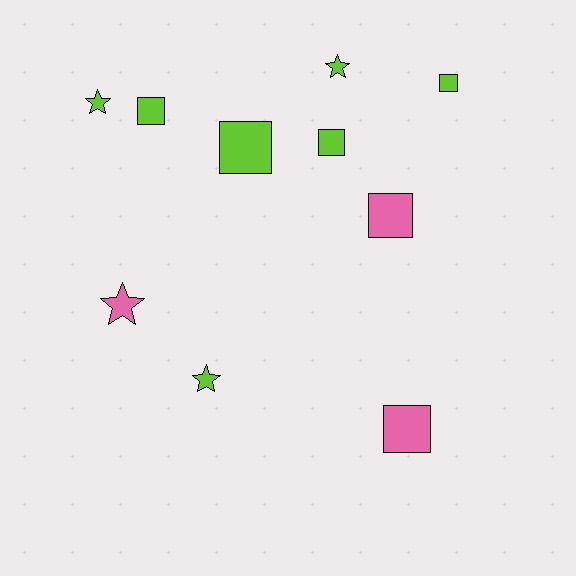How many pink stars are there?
There is 1 pink star.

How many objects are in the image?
There are 10 objects.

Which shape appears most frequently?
Square, with 6 objects.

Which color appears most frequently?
Lime, with 7 objects.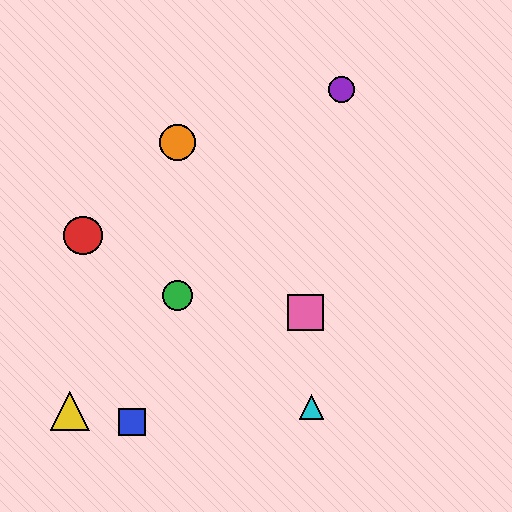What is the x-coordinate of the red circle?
The red circle is at x≈83.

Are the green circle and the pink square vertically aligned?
No, the green circle is at x≈178 and the pink square is at x≈305.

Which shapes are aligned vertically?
The green circle, the orange circle are aligned vertically.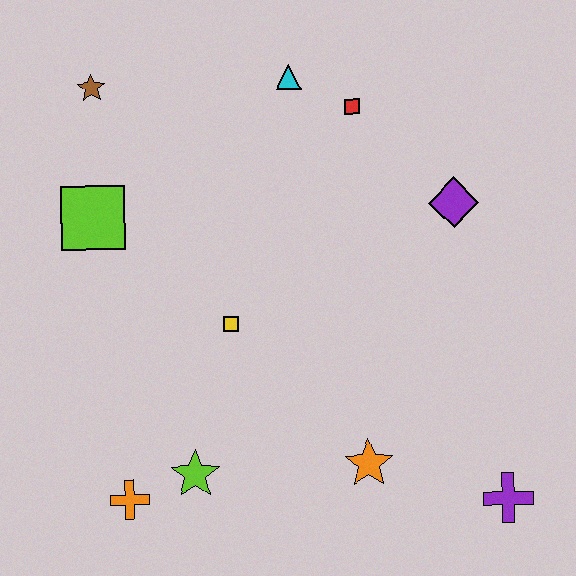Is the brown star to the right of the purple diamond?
No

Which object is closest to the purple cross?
The orange star is closest to the purple cross.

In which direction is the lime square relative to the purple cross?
The lime square is to the left of the purple cross.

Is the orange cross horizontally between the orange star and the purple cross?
No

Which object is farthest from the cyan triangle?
The purple cross is farthest from the cyan triangle.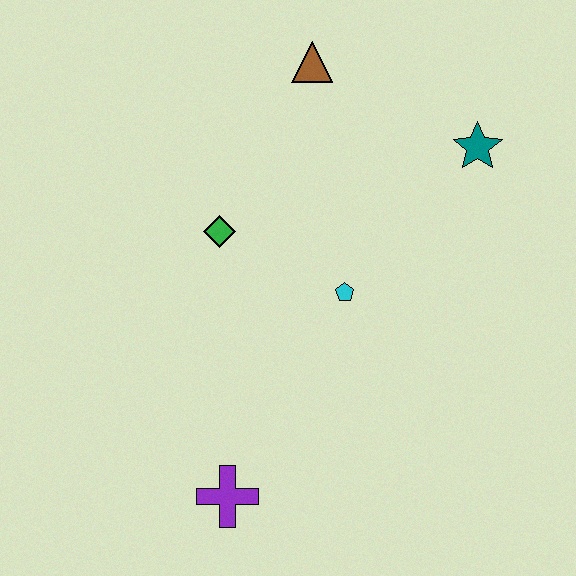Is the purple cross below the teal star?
Yes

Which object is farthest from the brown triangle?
The purple cross is farthest from the brown triangle.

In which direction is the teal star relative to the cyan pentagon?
The teal star is above the cyan pentagon.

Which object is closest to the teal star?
The brown triangle is closest to the teal star.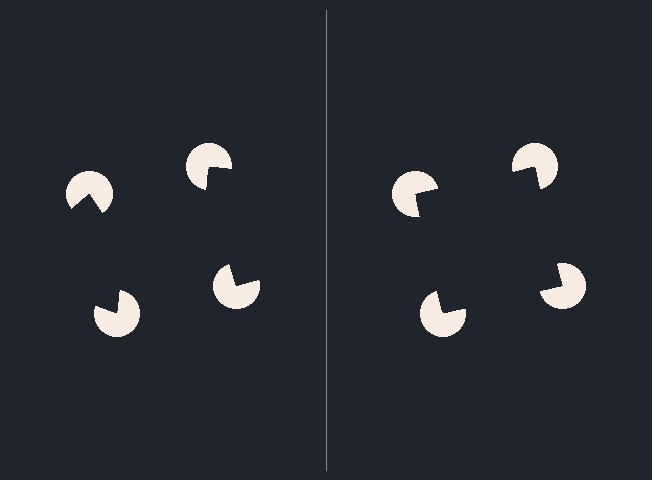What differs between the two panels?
The pac-man discs are positioned identically on both sides; only the wedge orientations differ. On the right they align to a square; on the left they are misaligned.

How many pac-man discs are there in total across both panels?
8 — 4 on each side.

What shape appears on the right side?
An illusory square.